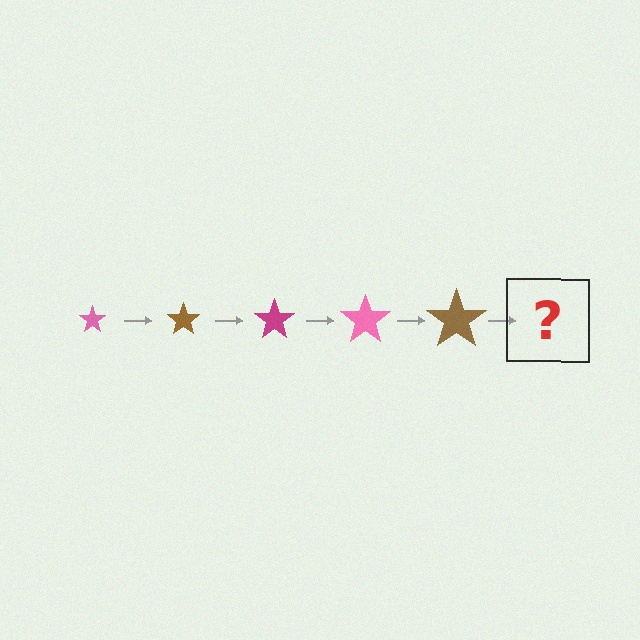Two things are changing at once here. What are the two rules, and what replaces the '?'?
The two rules are that the star grows larger each step and the color cycles through pink, brown, and magenta. The '?' should be a magenta star, larger than the previous one.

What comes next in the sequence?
The next element should be a magenta star, larger than the previous one.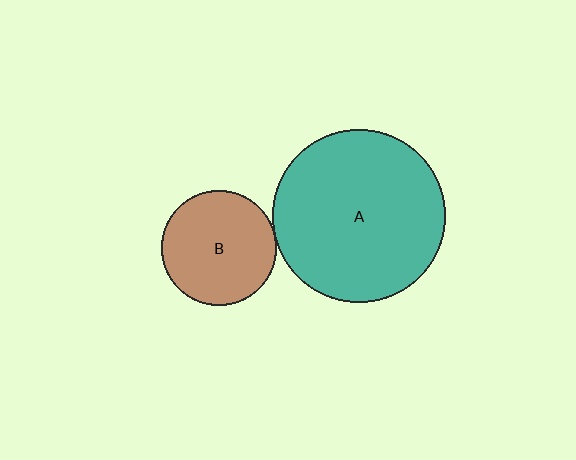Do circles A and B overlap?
Yes.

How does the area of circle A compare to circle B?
Approximately 2.3 times.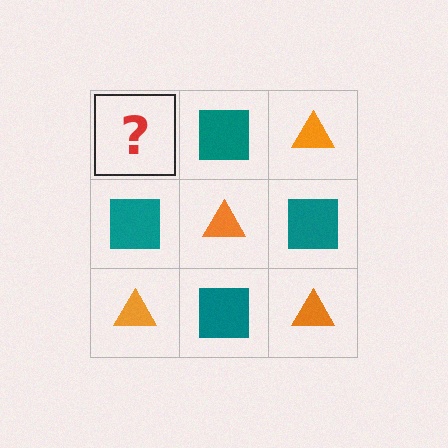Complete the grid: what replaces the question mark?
The question mark should be replaced with an orange triangle.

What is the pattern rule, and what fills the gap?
The rule is that it alternates orange triangle and teal square in a checkerboard pattern. The gap should be filled with an orange triangle.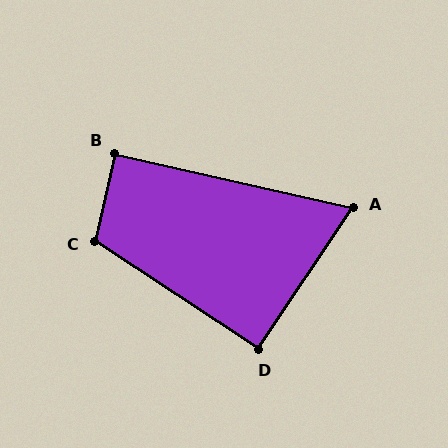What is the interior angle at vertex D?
Approximately 90 degrees (approximately right).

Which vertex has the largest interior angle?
C, at approximately 111 degrees.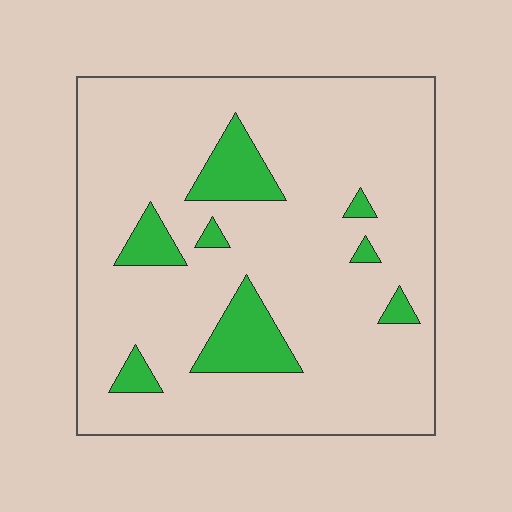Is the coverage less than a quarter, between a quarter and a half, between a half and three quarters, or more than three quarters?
Less than a quarter.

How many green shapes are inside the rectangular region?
8.